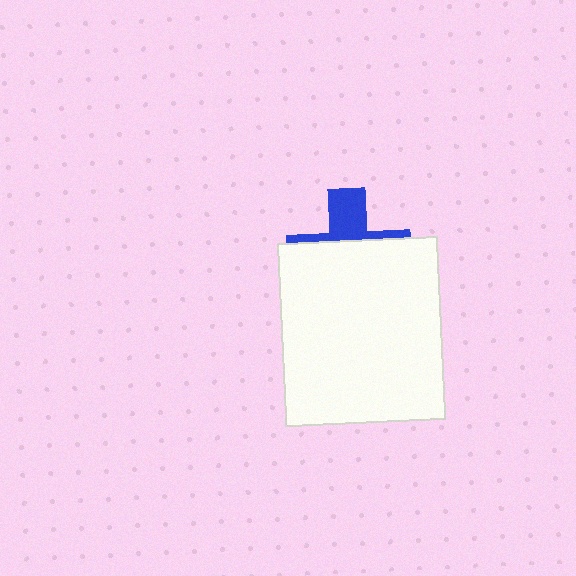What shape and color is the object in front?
The object in front is a white rectangle.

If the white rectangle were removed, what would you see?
You would see the complete blue cross.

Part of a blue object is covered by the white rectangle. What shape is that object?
It is a cross.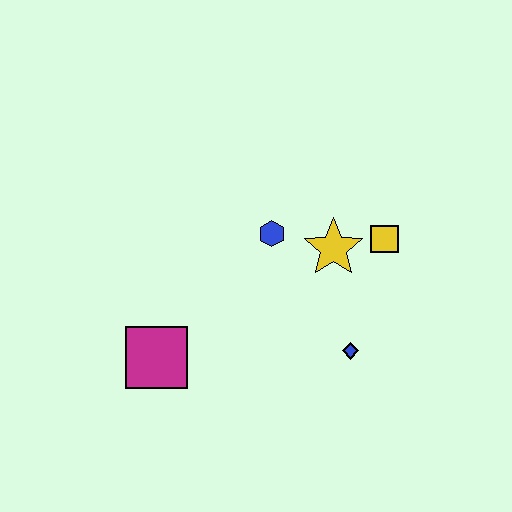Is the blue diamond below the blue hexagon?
Yes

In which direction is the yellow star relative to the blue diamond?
The yellow star is above the blue diamond.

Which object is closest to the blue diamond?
The yellow star is closest to the blue diamond.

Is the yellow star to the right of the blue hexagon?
Yes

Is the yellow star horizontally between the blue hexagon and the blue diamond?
Yes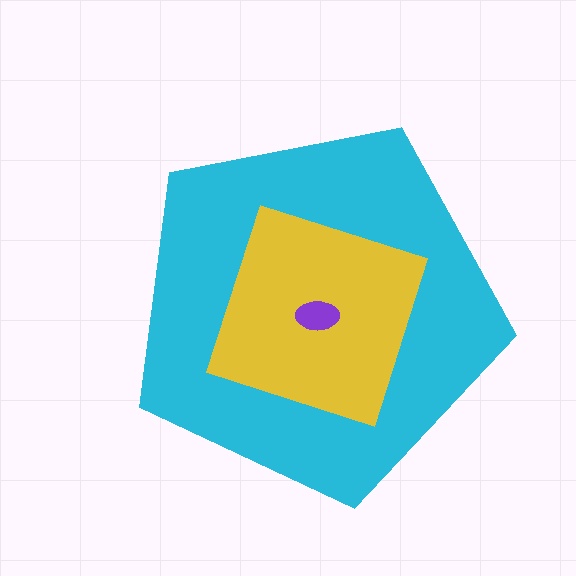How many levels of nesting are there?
3.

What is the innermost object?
The purple ellipse.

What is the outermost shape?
The cyan pentagon.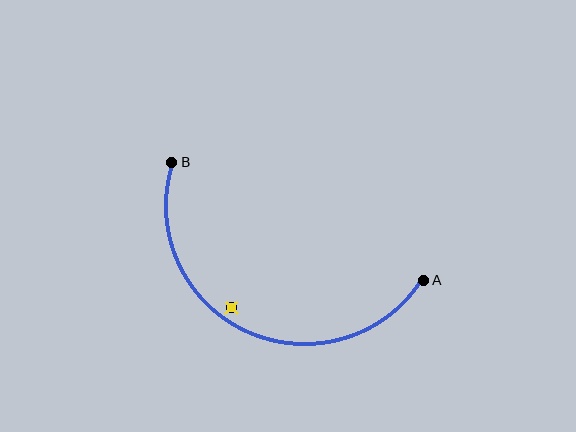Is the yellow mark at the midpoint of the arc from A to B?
No — the yellow mark does not lie on the arc at all. It sits slightly inside the curve.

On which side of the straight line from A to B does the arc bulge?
The arc bulges below the straight line connecting A and B.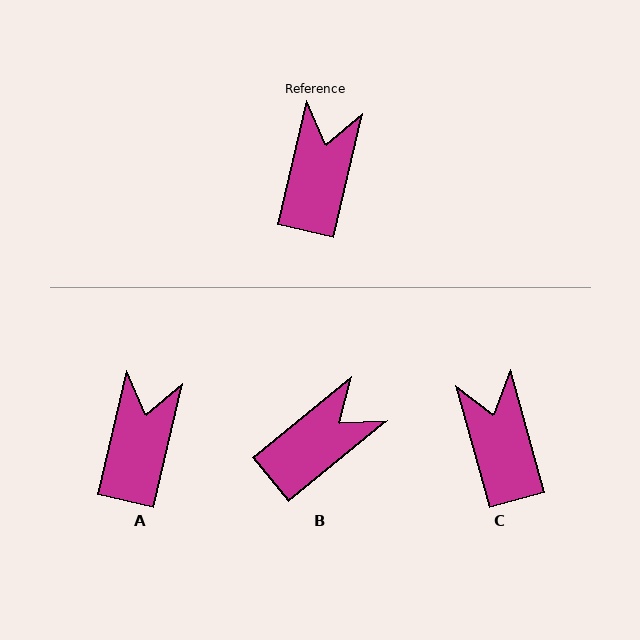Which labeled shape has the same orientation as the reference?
A.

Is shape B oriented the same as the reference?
No, it is off by about 38 degrees.